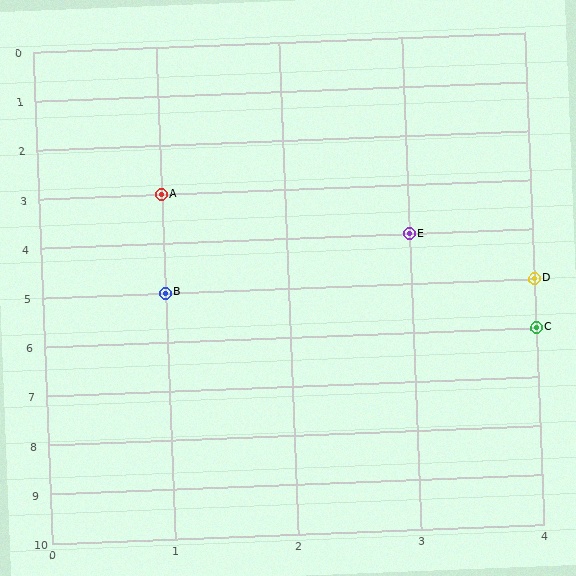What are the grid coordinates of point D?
Point D is at grid coordinates (4, 5).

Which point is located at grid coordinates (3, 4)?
Point E is at (3, 4).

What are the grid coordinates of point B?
Point B is at grid coordinates (1, 5).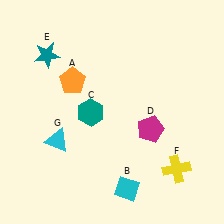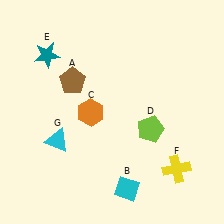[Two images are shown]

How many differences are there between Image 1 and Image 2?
There are 3 differences between the two images.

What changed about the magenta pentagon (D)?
In Image 1, D is magenta. In Image 2, it changed to lime.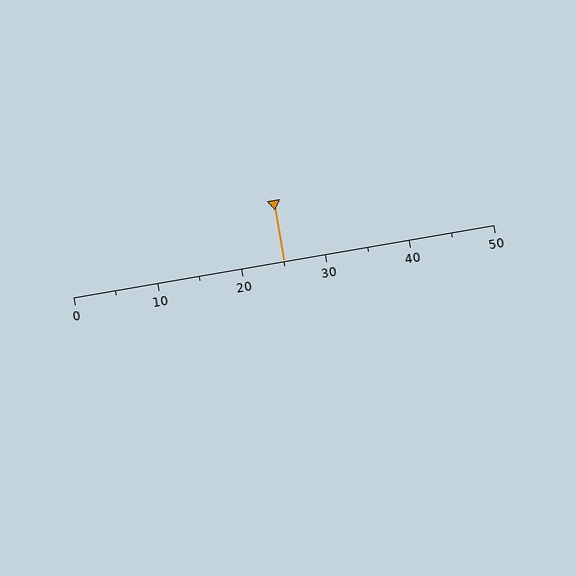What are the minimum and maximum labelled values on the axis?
The axis runs from 0 to 50.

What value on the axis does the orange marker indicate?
The marker indicates approximately 25.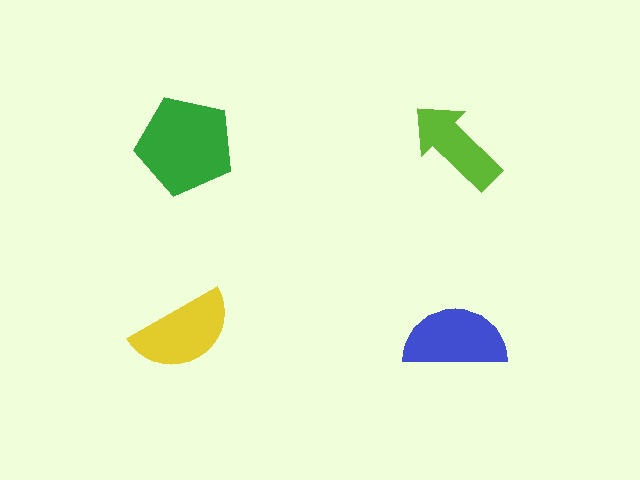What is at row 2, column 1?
A yellow semicircle.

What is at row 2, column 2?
A blue semicircle.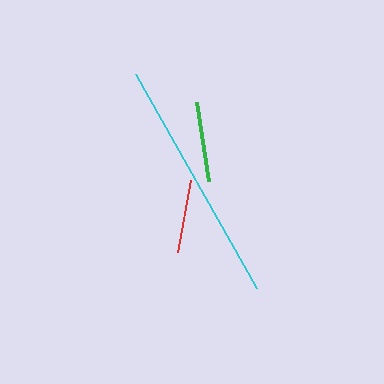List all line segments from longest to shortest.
From longest to shortest: cyan, green, red.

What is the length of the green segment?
The green segment is approximately 81 pixels long.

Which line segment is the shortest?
The red line is the shortest at approximately 74 pixels.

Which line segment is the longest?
The cyan line is the longest at approximately 246 pixels.